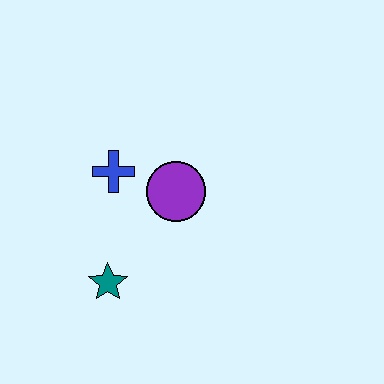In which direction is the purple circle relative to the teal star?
The purple circle is above the teal star.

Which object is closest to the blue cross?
The purple circle is closest to the blue cross.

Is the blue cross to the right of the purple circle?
No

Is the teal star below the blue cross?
Yes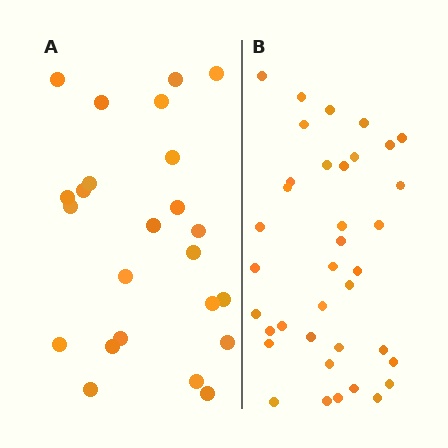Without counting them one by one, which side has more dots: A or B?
Region B (the right region) has more dots.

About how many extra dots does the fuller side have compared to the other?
Region B has approximately 15 more dots than region A.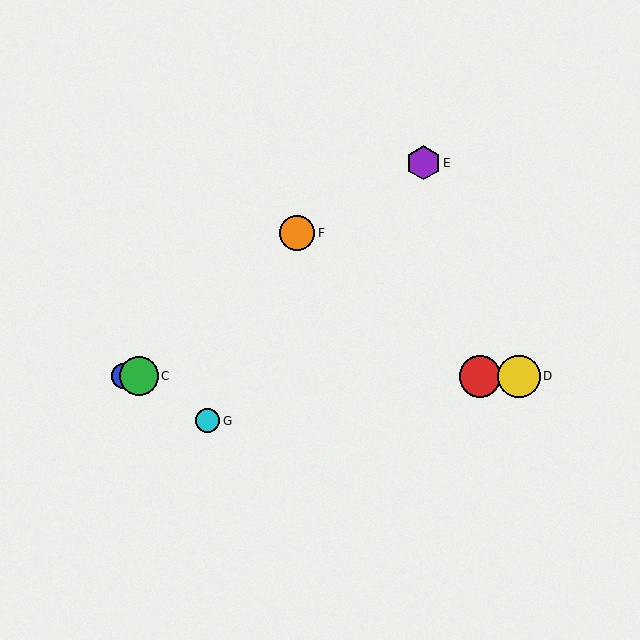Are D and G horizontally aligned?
No, D is at y≈376 and G is at y≈421.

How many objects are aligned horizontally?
4 objects (A, B, C, D) are aligned horizontally.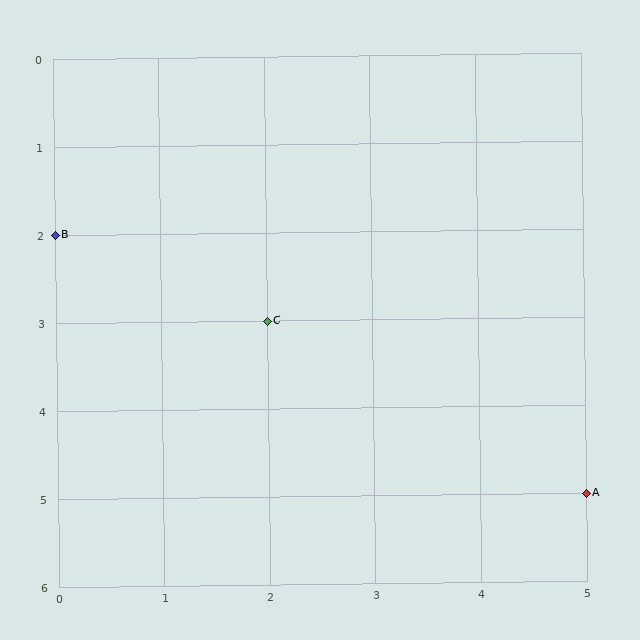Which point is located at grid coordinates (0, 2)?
Point B is at (0, 2).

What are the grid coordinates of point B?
Point B is at grid coordinates (0, 2).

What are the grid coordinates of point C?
Point C is at grid coordinates (2, 3).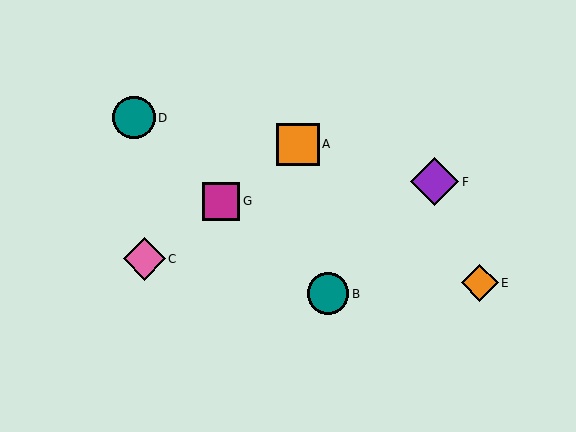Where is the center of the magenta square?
The center of the magenta square is at (221, 201).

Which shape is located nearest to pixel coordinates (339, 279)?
The teal circle (labeled B) at (328, 294) is nearest to that location.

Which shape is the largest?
The purple diamond (labeled F) is the largest.